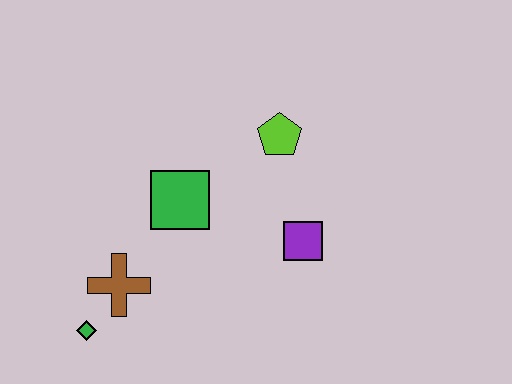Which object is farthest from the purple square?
The green diamond is farthest from the purple square.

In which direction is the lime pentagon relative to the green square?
The lime pentagon is to the right of the green square.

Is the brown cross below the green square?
Yes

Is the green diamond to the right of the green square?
No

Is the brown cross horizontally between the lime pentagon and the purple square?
No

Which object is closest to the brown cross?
The green diamond is closest to the brown cross.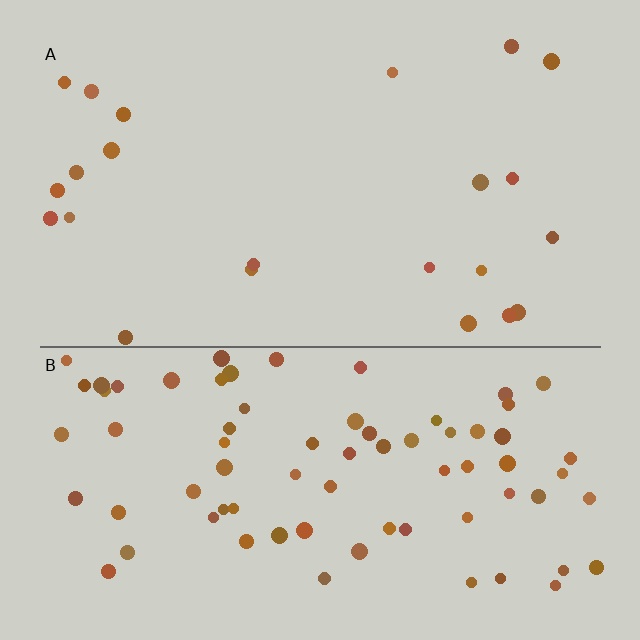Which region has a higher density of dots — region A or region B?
B (the bottom).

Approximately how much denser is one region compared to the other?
Approximately 3.4× — region B over region A.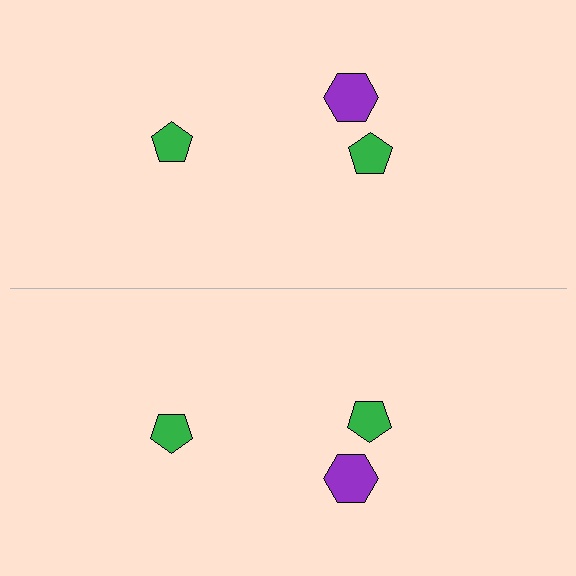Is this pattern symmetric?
Yes, this pattern has bilateral (reflection) symmetry.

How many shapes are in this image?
There are 6 shapes in this image.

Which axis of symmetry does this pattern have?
The pattern has a horizontal axis of symmetry running through the center of the image.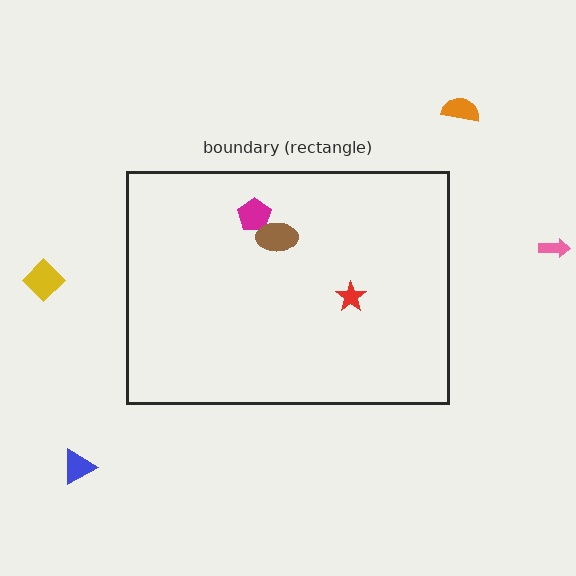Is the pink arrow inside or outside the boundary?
Outside.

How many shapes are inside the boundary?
3 inside, 4 outside.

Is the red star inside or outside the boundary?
Inside.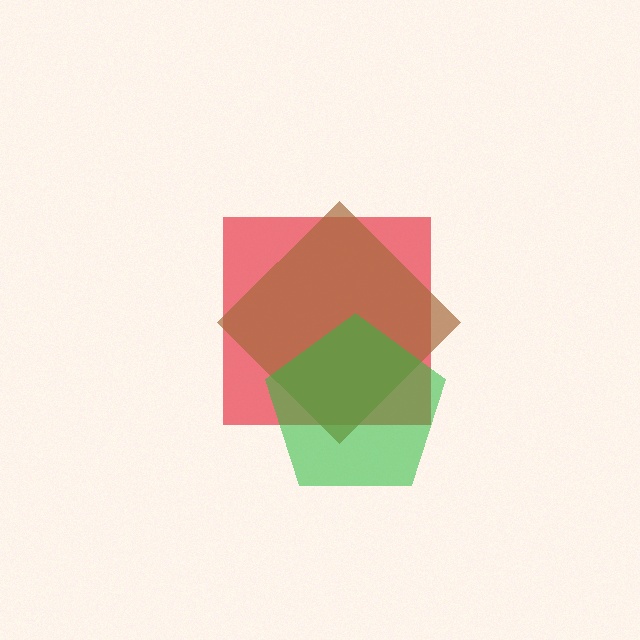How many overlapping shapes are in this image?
There are 3 overlapping shapes in the image.